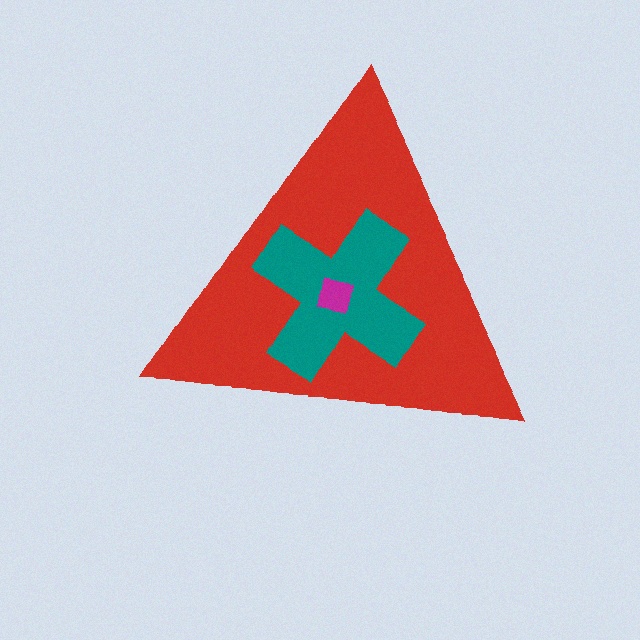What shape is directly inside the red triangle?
The teal cross.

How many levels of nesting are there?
3.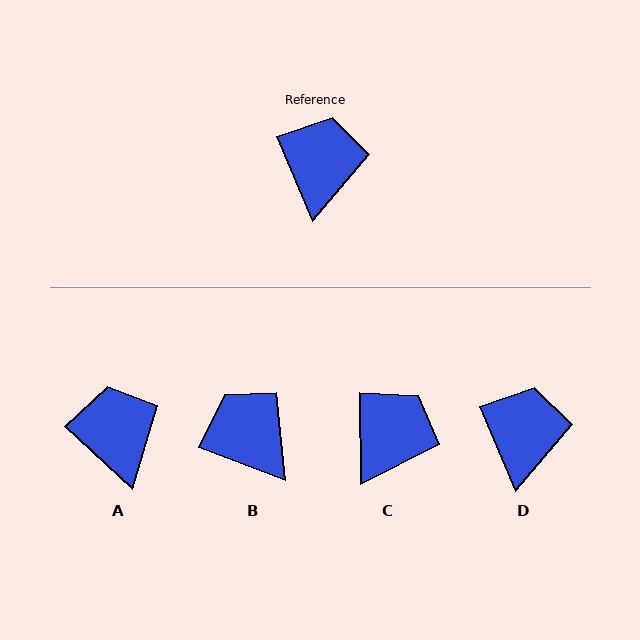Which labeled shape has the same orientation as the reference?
D.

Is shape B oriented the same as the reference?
No, it is off by about 46 degrees.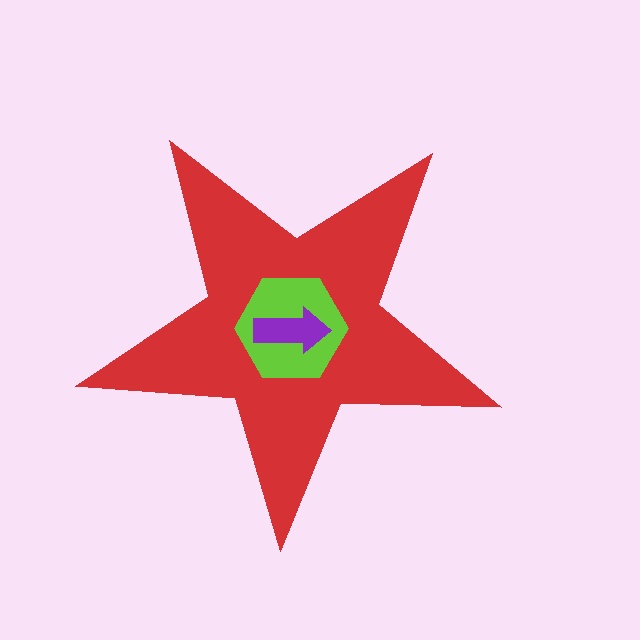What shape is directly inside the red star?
The lime hexagon.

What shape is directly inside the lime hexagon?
The purple arrow.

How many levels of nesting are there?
3.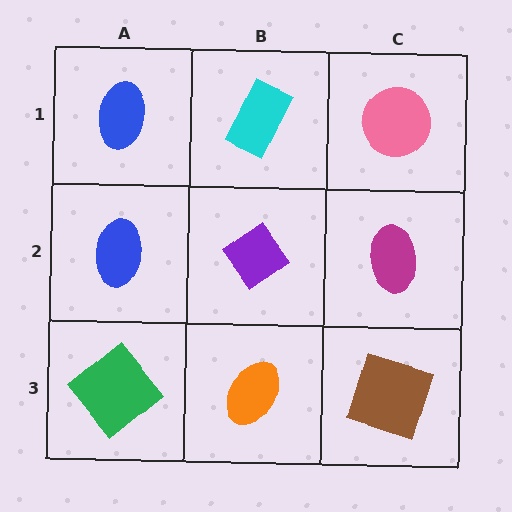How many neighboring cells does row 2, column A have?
3.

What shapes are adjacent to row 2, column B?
A cyan rectangle (row 1, column B), an orange ellipse (row 3, column B), a blue ellipse (row 2, column A), a magenta ellipse (row 2, column C).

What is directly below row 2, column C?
A brown square.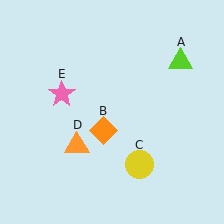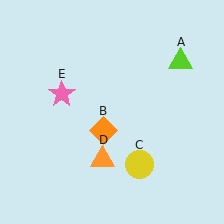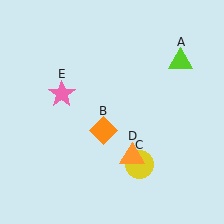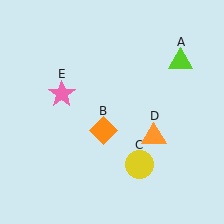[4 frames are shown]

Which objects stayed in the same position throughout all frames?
Lime triangle (object A) and orange diamond (object B) and yellow circle (object C) and pink star (object E) remained stationary.